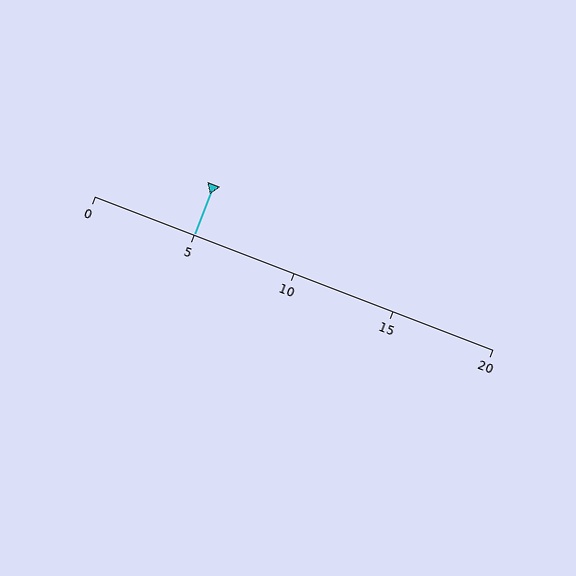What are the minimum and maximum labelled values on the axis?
The axis runs from 0 to 20.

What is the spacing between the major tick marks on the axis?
The major ticks are spaced 5 apart.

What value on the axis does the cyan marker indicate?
The marker indicates approximately 5.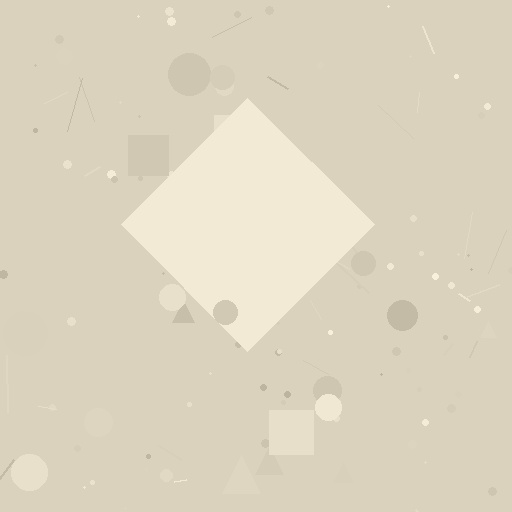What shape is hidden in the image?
A diamond is hidden in the image.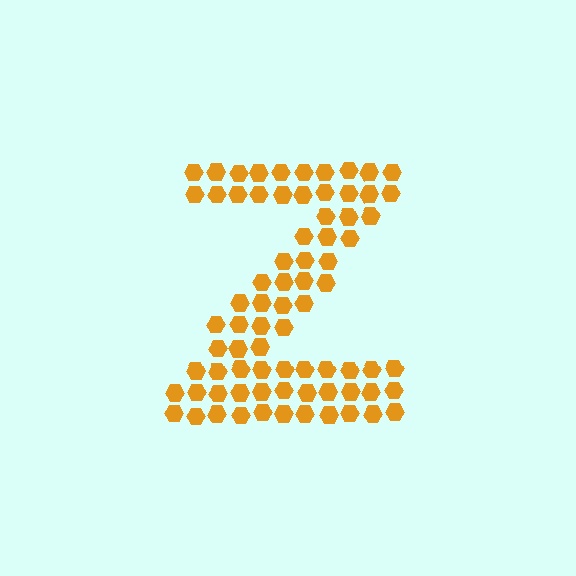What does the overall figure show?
The overall figure shows the letter Z.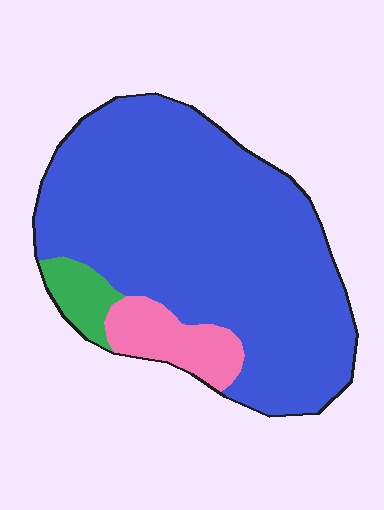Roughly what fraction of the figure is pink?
Pink covers 10% of the figure.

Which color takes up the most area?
Blue, at roughly 85%.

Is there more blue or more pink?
Blue.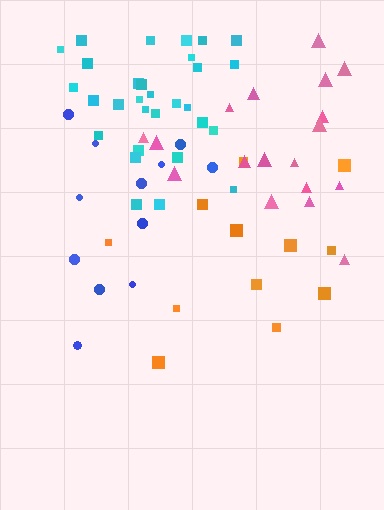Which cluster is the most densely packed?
Cyan.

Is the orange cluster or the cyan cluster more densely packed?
Cyan.